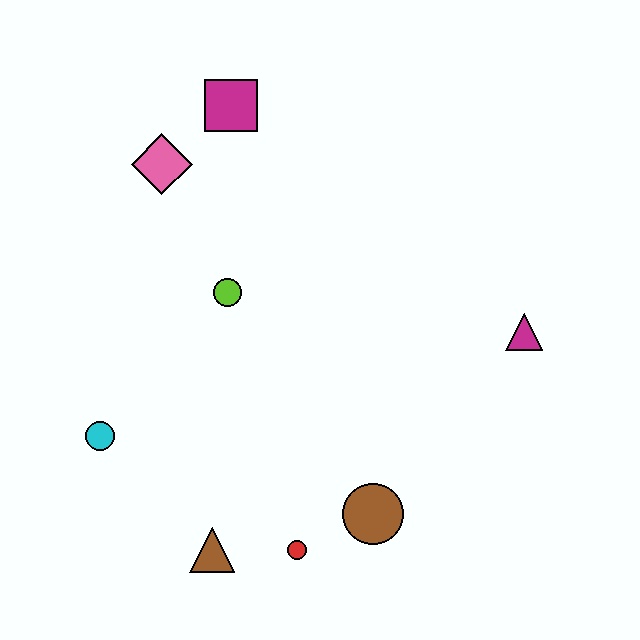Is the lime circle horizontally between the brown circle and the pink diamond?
Yes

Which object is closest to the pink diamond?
The magenta square is closest to the pink diamond.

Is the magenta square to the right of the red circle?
No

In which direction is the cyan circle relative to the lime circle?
The cyan circle is below the lime circle.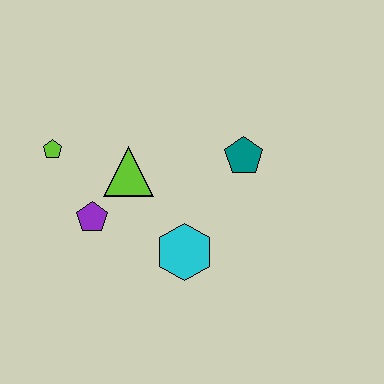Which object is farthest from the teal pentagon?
The lime pentagon is farthest from the teal pentagon.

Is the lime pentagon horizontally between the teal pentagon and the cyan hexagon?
No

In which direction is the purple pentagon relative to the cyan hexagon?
The purple pentagon is to the left of the cyan hexagon.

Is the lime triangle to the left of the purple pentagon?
No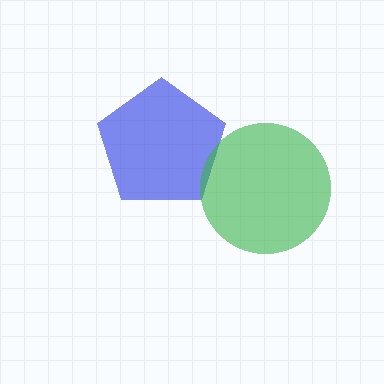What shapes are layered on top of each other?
The layered shapes are: a blue pentagon, a green circle.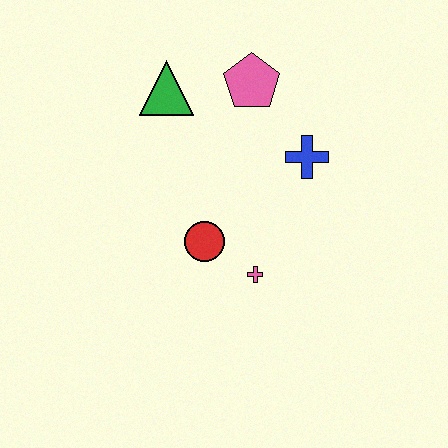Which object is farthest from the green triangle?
The pink cross is farthest from the green triangle.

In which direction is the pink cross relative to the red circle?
The pink cross is to the right of the red circle.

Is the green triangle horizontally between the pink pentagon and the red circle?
No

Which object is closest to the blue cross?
The pink pentagon is closest to the blue cross.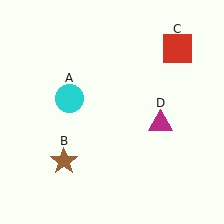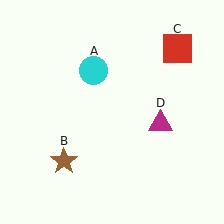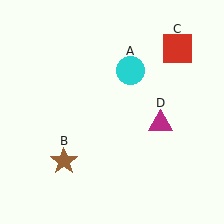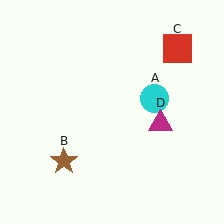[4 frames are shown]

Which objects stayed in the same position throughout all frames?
Brown star (object B) and red square (object C) and magenta triangle (object D) remained stationary.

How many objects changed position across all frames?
1 object changed position: cyan circle (object A).